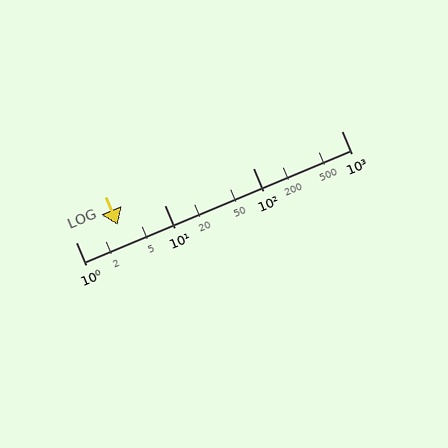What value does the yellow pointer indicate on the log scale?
The pointer indicates approximately 3.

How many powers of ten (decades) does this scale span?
The scale spans 3 decades, from 1 to 1000.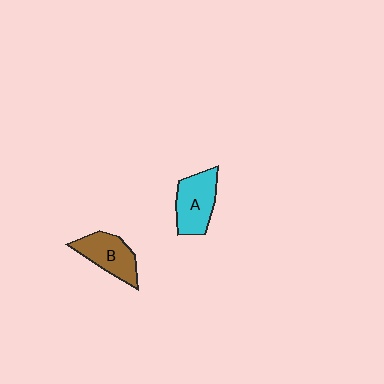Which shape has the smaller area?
Shape B (brown).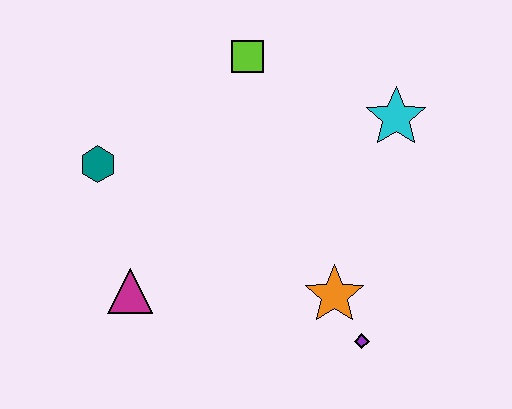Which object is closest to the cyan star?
The lime square is closest to the cyan star.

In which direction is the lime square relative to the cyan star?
The lime square is to the left of the cyan star.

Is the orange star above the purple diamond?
Yes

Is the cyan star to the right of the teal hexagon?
Yes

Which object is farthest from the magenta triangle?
The cyan star is farthest from the magenta triangle.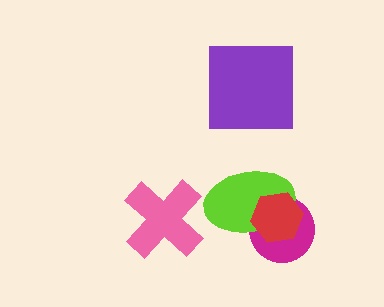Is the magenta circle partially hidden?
Yes, it is partially covered by another shape.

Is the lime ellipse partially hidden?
Yes, it is partially covered by another shape.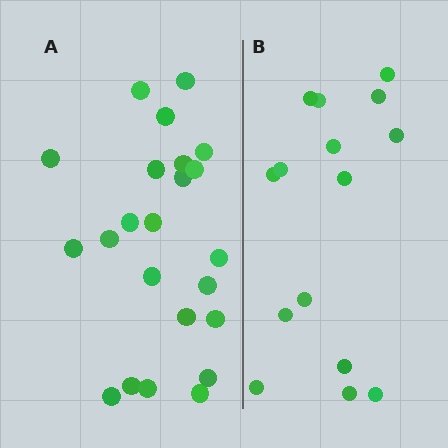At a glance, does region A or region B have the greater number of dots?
Region A (the left region) has more dots.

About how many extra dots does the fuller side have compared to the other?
Region A has roughly 8 or so more dots than region B.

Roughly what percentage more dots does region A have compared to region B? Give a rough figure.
About 55% more.